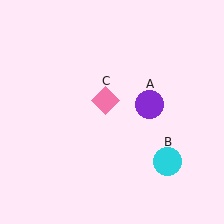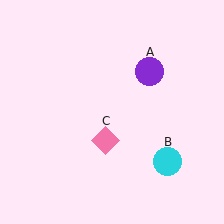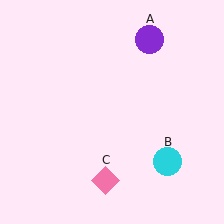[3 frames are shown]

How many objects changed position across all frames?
2 objects changed position: purple circle (object A), pink diamond (object C).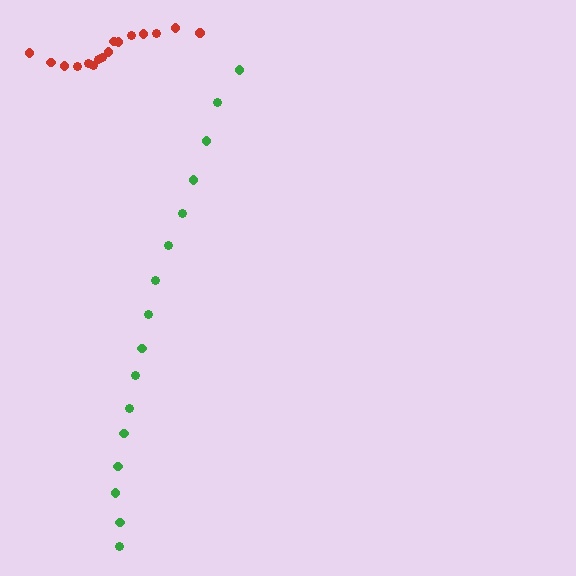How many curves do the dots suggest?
There are 2 distinct paths.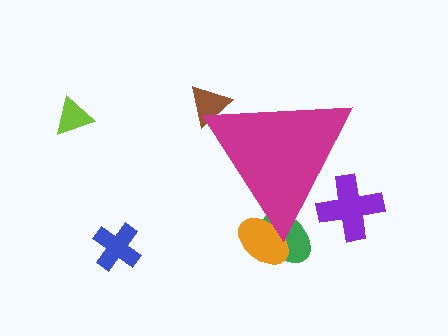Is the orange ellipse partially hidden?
Yes, the orange ellipse is partially hidden behind the magenta triangle.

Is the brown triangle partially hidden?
Yes, the brown triangle is partially hidden behind the magenta triangle.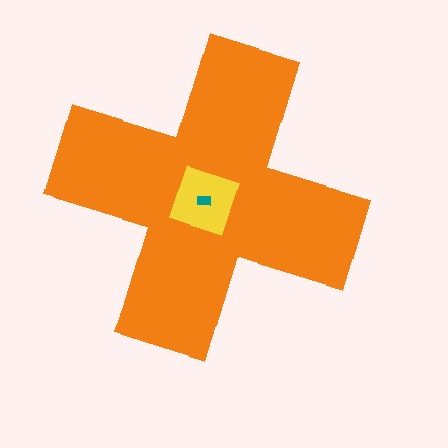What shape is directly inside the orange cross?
The yellow square.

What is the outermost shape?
The orange cross.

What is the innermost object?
The teal rectangle.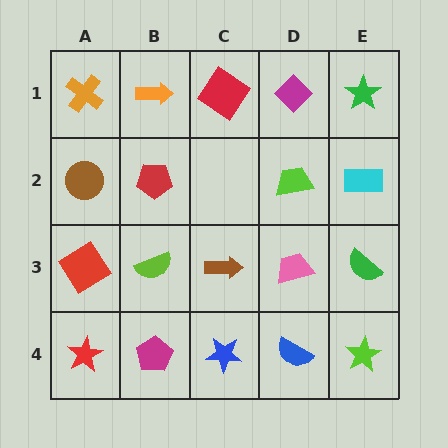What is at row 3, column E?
A green semicircle.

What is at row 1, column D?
A magenta diamond.